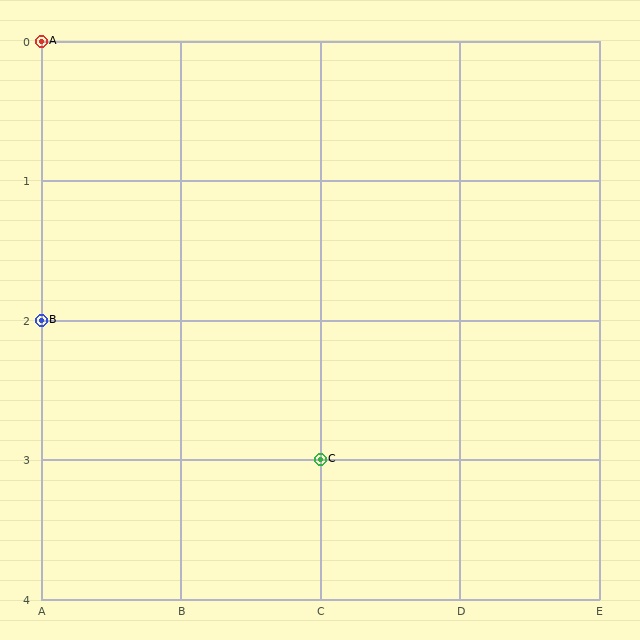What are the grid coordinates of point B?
Point B is at grid coordinates (A, 2).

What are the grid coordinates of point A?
Point A is at grid coordinates (A, 0).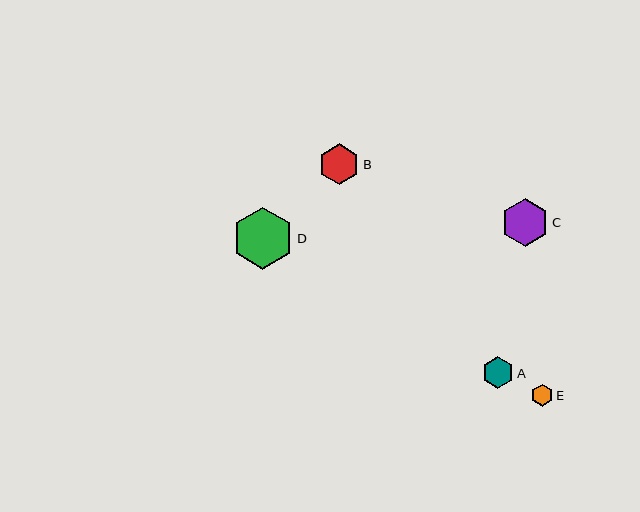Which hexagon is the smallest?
Hexagon E is the smallest with a size of approximately 22 pixels.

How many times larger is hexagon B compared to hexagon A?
Hexagon B is approximately 1.3 times the size of hexagon A.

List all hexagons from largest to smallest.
From largest to smallest: D, C, B, A, E.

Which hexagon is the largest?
Hexagon D is the largest with a size of approximately 62 pixels.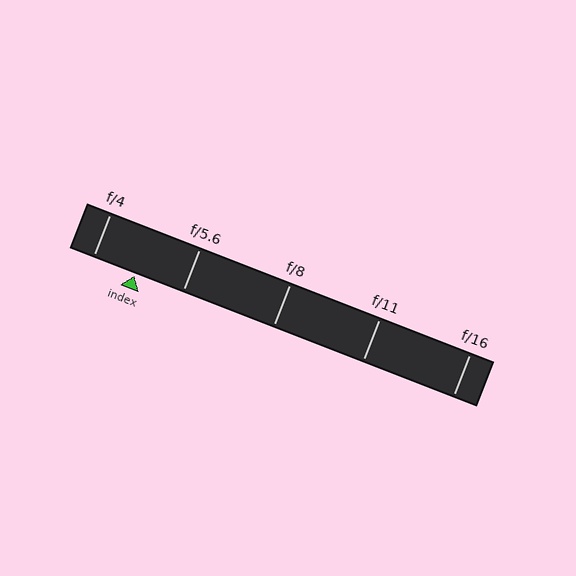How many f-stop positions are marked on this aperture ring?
There are 5 f-stop positions marked.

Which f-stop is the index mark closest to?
The index mark is closest to f/4.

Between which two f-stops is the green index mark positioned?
The index mark is between f/4 and f/5.6.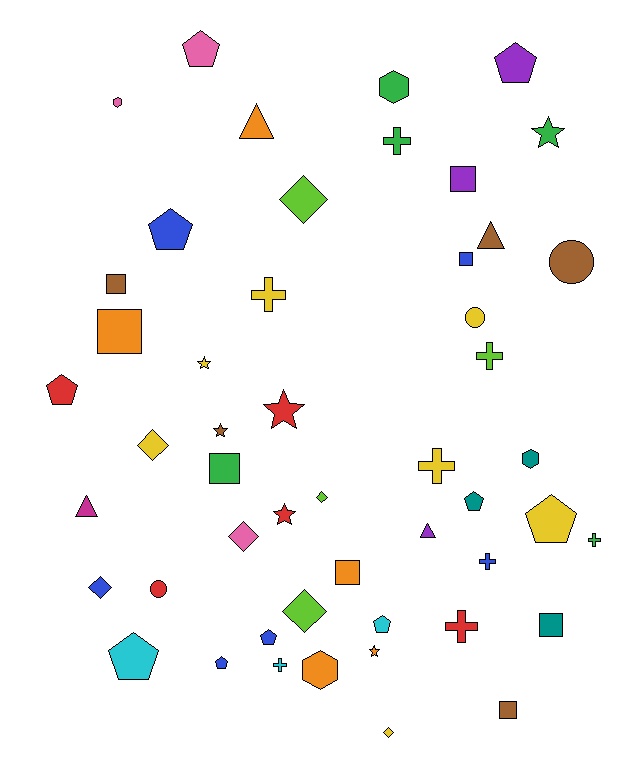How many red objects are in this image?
There are 5 red objects.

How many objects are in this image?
There are 50 objects.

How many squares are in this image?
There are 8 squares.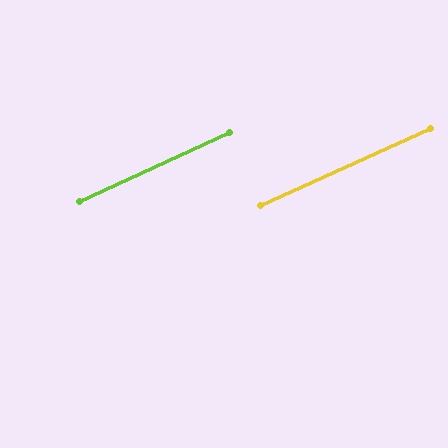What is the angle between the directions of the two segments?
Approximately 0 degrees.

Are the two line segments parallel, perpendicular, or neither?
Parallel — their directions differ by only 0.4°.